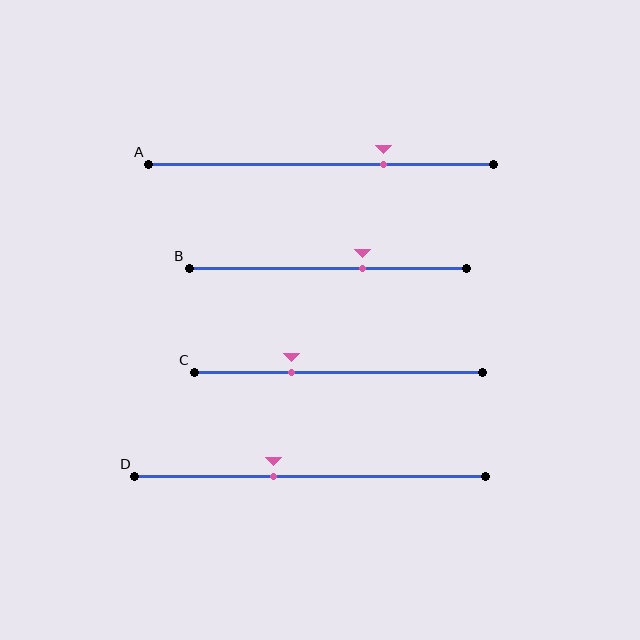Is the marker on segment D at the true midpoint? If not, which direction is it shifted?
No, the marker on segment D is shifted to the left by about 11% of the segment length.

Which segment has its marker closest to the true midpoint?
Segment D has its marker closest to the true midpoint.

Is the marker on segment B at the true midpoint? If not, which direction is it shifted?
No, the marker on segment B is shifted to the right by about 12% of the segment length.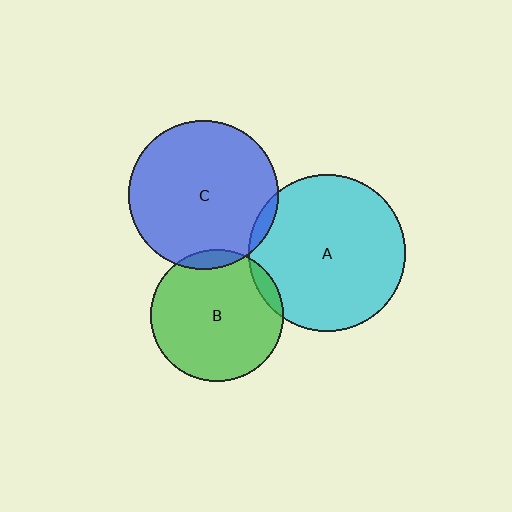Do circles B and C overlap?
Yes.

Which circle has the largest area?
Circle A (cyan).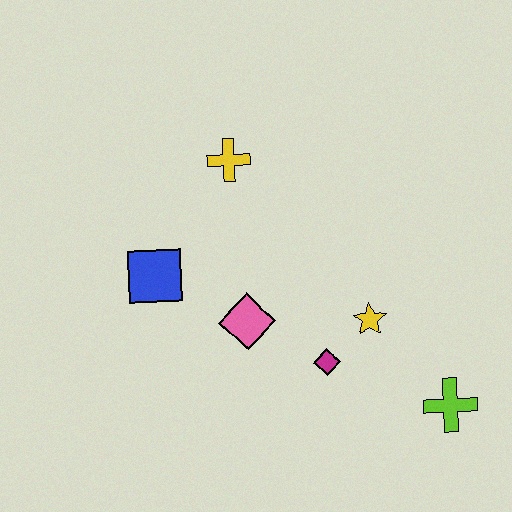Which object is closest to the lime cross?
The yellow star is closest to the lime cross.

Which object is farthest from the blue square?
The lime cross is farthest from the blue square.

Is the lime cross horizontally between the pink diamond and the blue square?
No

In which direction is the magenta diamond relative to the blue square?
The magenta diamond is to the right of the blue square.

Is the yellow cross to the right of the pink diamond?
No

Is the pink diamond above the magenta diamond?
Yes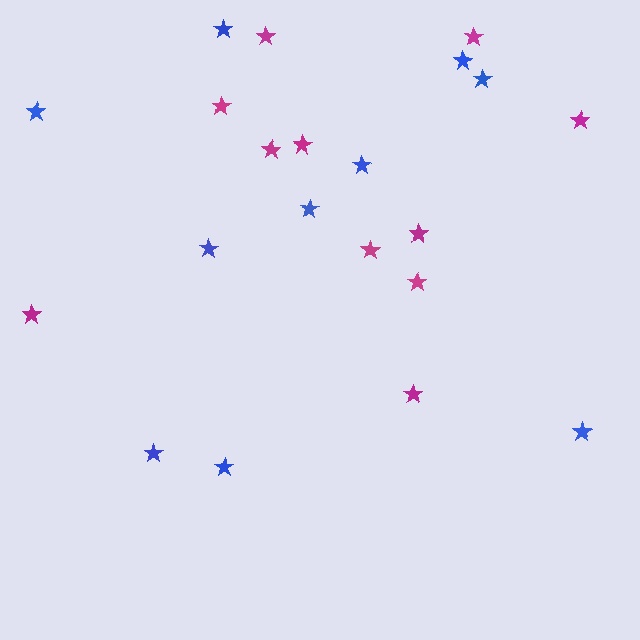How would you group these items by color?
There are 2 groups: one group of blue stars (10) and one group of magenta stars (11).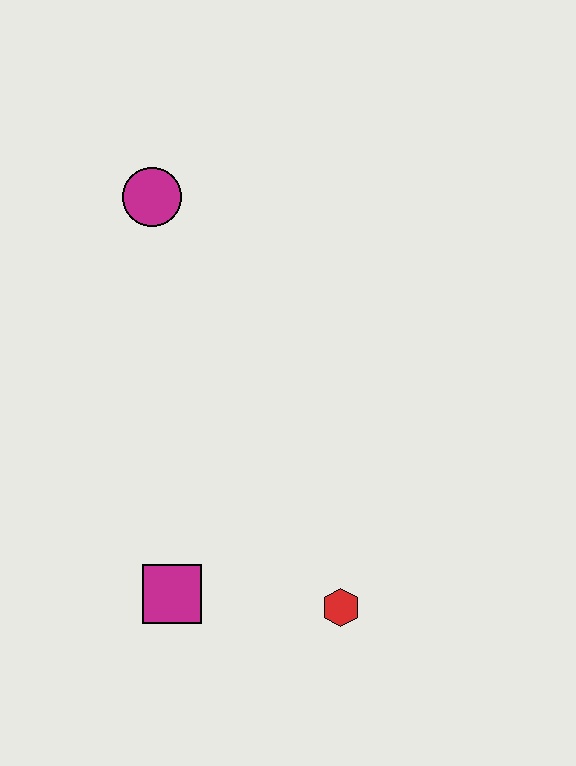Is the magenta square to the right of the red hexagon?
No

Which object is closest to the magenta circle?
The magenta square is closest to the magenta circle.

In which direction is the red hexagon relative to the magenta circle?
The red hexagon is below the magenta circle.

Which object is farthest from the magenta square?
The magenta circle is farthest from the magenta square.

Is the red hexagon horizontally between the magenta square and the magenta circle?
No